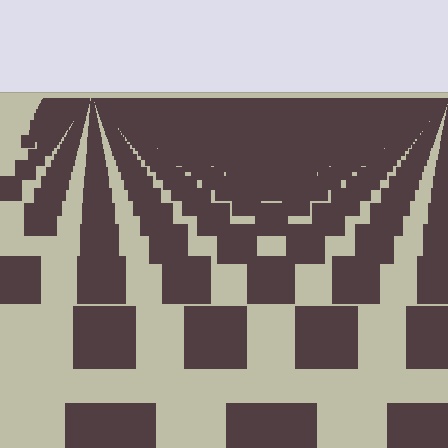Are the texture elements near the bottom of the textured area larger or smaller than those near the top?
Larger. Near the bottom, elements are closer to the viewer and appear at a bigger on-screen size.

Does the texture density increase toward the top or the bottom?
Density increases toward the top.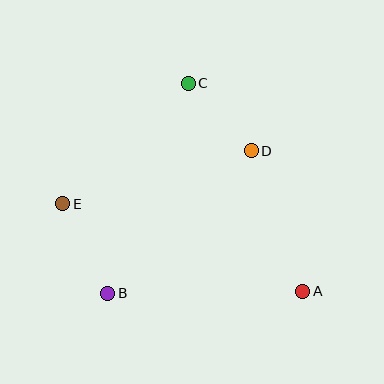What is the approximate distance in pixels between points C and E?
The distance between C and E is approximately 174 pixels.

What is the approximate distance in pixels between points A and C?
The distance between A and C is approximately 237 pixels.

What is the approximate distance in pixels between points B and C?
The distance between B and C is approximately 225 pixels.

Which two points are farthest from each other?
Points A and E are farthest from each other.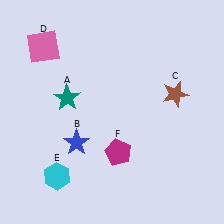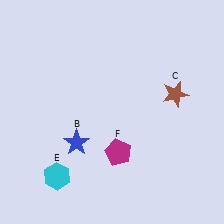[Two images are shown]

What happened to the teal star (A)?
The teal star (A) was removed in Image 2. It was in the top-left area of Image 1.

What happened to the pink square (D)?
The pink square (D) was removed in Image 2. It was in the top-left area of Image 1.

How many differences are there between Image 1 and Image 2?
There are 2 differences between the two images.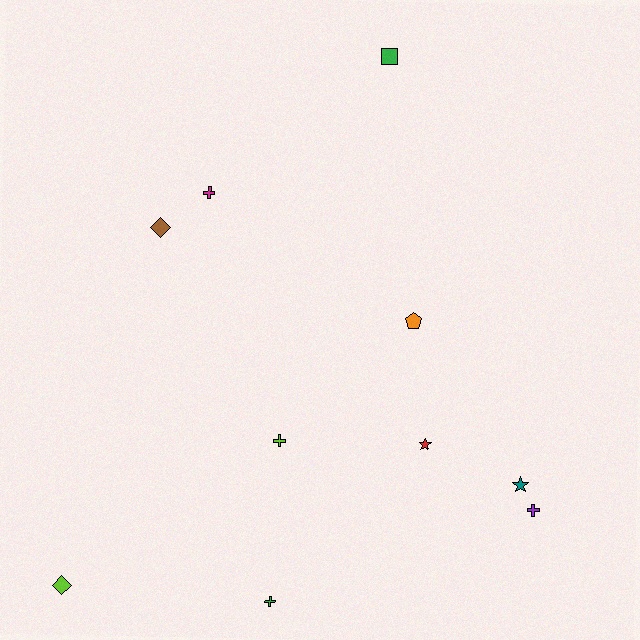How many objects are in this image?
There are 10 objects.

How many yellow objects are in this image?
There are no yellow objects.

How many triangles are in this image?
There are no triangles.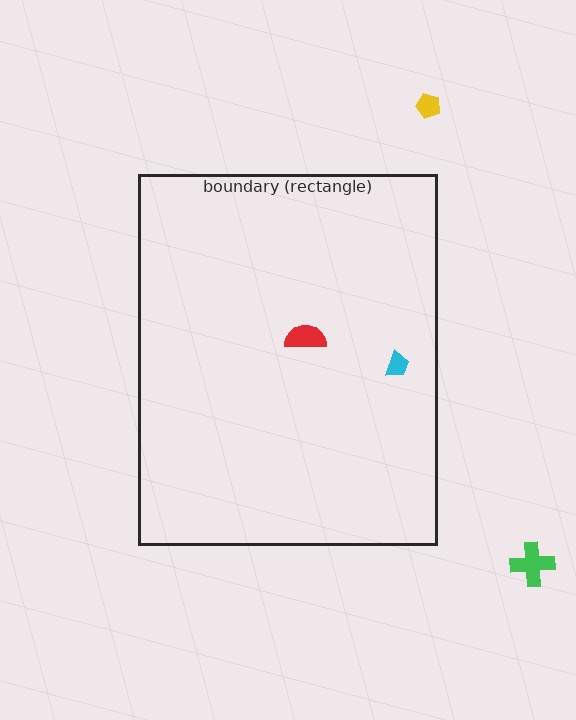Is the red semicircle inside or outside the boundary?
Inside.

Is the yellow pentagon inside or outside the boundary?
Outside.